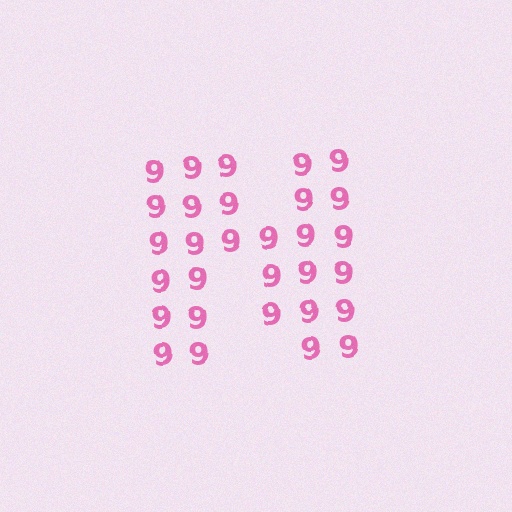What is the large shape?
The large shape is the letter N.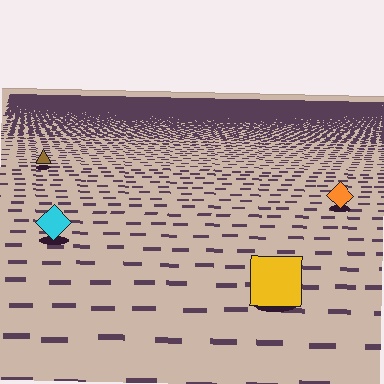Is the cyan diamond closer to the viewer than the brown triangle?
Yes. The cyan diamond is closer — you can tell from the texture gradient: the ground texture is coarser near it.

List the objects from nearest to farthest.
From nearest to farthest: the yellow square, the cyan diamond, the orange diamond, the brown triangle.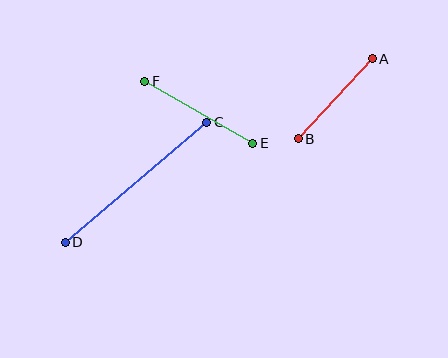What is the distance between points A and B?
The distance is approximately 109 pixels.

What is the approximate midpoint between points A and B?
The midpoint is at approximately (335, 99) pixels.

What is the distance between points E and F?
The distance is approximately 125 pixels.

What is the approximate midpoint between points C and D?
The midpoint is at approximately (136, 182) pixels.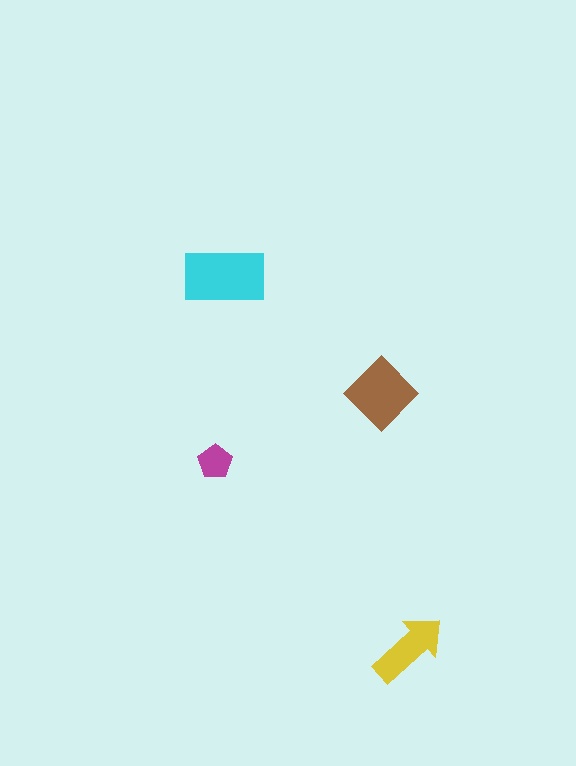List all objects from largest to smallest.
The cyan rectangle, the brown diamond, the yellow arrow, the magenta pentagon.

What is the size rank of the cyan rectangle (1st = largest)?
1st.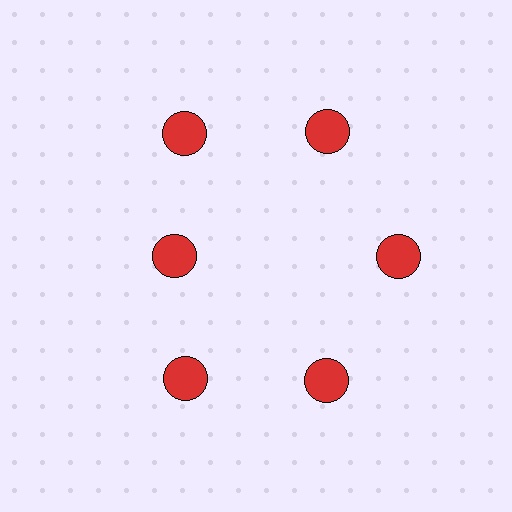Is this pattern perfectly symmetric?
No. The 6 red circles are arranged in a ring, but one element near the 9 o'clock position is pulled inward toward the center, breaking the 6-fold rotational symmetry.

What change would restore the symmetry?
The symmetry would be restored by moving it outward, back onto the ring so that all 6 circles sit at equal angles and equal distance from the center.